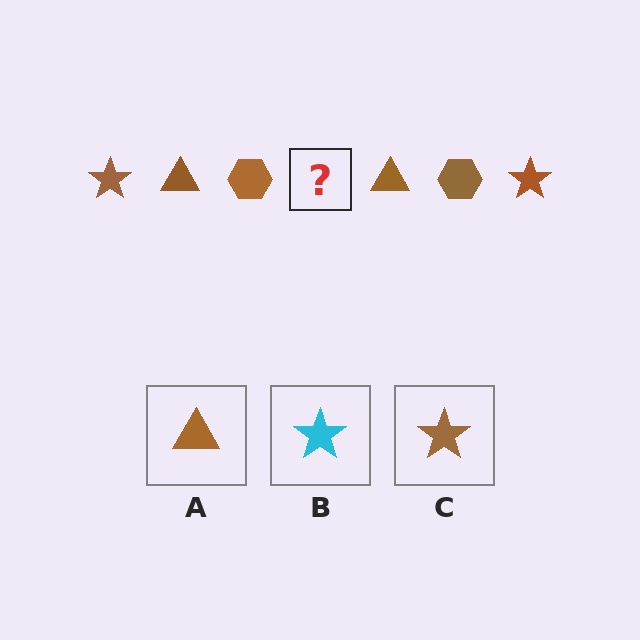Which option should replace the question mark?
Option C.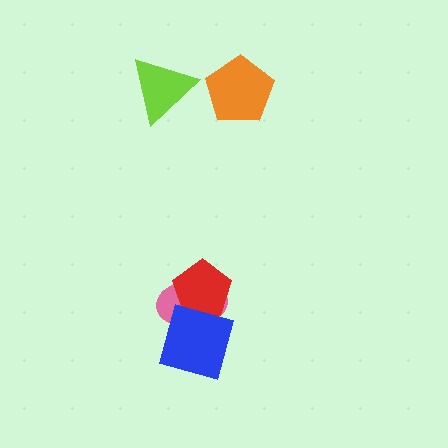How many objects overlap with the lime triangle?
0 objects overlap with the lime triangle.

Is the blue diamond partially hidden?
No, no other shape covers it.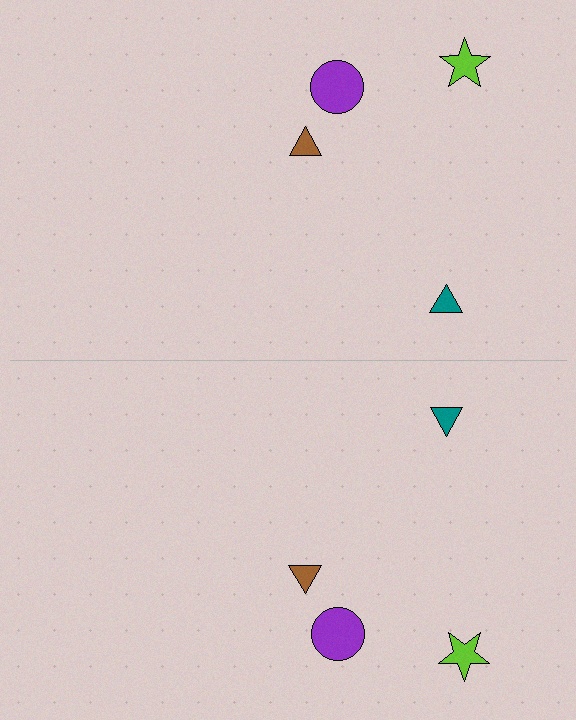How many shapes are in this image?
There are 8 shapes in this image.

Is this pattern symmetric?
Yes, this pattern has bilateral (reflection) symmetry.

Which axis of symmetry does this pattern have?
The pattern has a horizontal axis of symmetry running through the center of the image.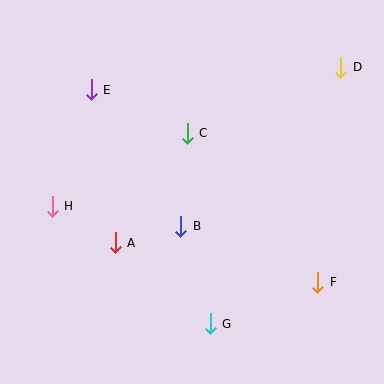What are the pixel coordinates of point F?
Point F is at (318, 282).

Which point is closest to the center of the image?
Point B at (181, 226) is closest to the center.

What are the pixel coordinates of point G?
Point G is at (210, 324).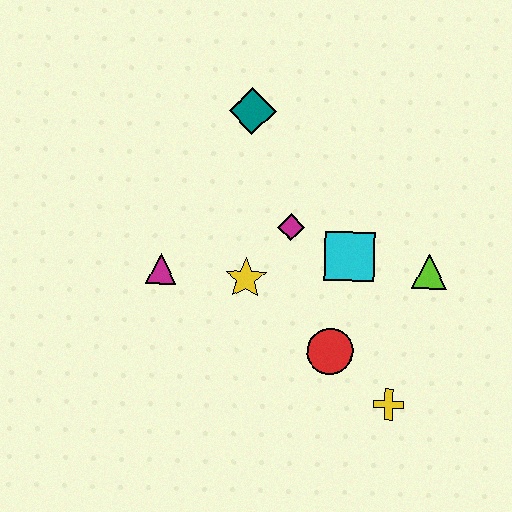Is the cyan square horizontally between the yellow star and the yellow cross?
Yes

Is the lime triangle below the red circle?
No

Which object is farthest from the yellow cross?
The teal diamond is farthest from the yellow cross.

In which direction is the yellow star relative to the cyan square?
The yellow star is to the left of the cyan square.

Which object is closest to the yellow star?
The magenta diamond is closest to the yellow star.